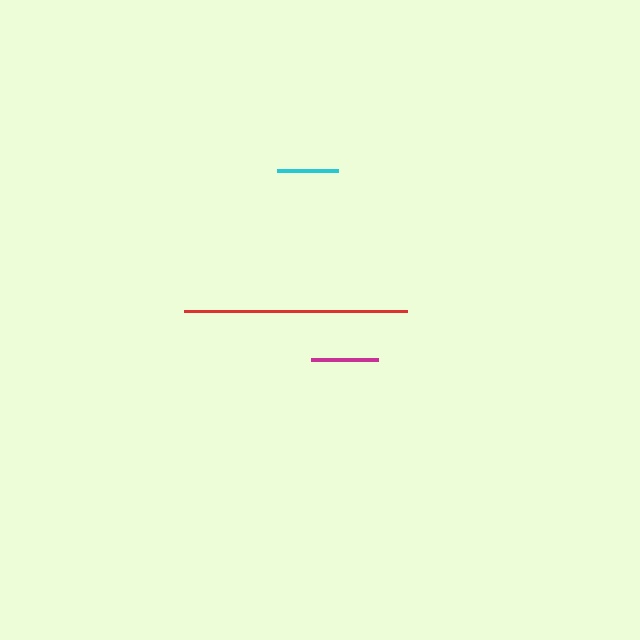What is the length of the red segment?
The red segment is approximately 223 pixels long.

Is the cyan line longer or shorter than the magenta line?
The magenta line is longer than the cyan line.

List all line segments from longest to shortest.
From longest to shortest: red, magenta, cyan.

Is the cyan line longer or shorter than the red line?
The red line is longer than the cyan line.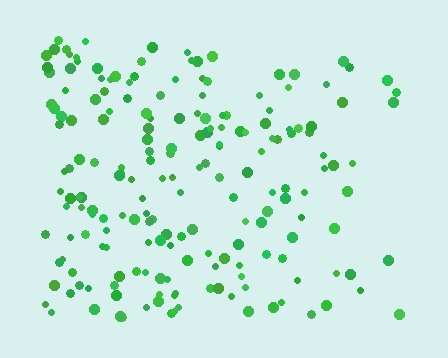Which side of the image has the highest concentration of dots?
The left.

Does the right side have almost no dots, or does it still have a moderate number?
Still a moderate number, just noticeably fewer than the left.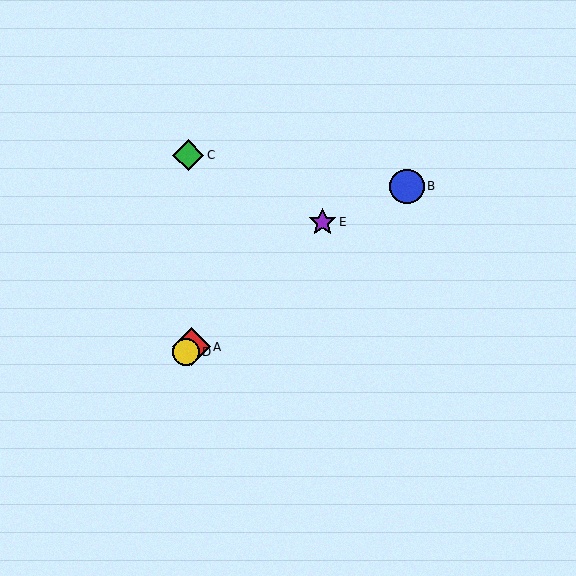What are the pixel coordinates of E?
Object E is at (322, 222).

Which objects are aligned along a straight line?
Objects A, D, E are aligned along a straight line.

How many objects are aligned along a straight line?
3 objects (A, D, E) are aligned along a straight line.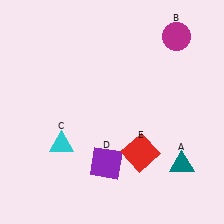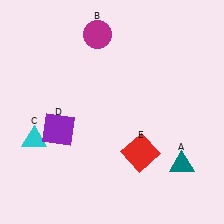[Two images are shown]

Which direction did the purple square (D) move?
The purple square (D) moved left.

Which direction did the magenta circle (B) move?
The magenta circle (B) moved left.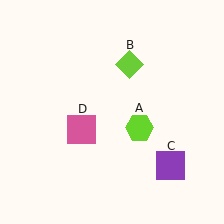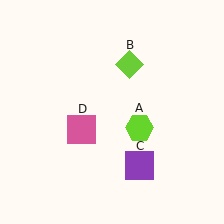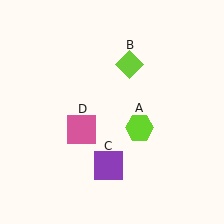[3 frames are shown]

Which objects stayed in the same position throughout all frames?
Lime hexagon (object A) and lime diamond (object B) and pink square (object D) remained stationary.